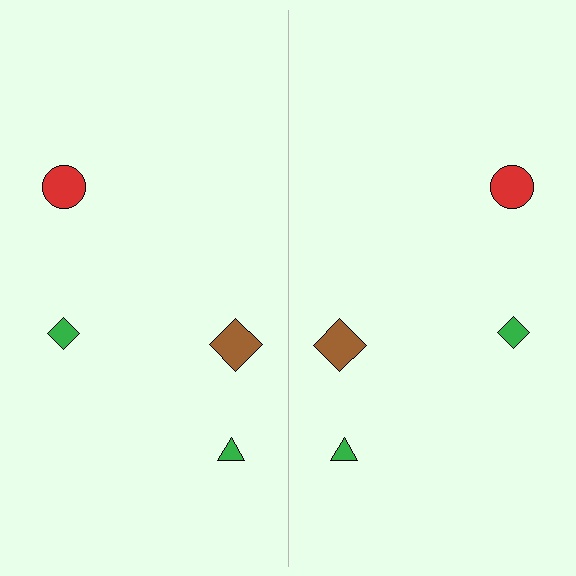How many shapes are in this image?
There are 8 shapes in this image.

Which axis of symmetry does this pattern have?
The pattern has a vertical axis of symmetry running through the center of the image.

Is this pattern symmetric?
Yes, this pattern has bilateral (reflection) symmetry.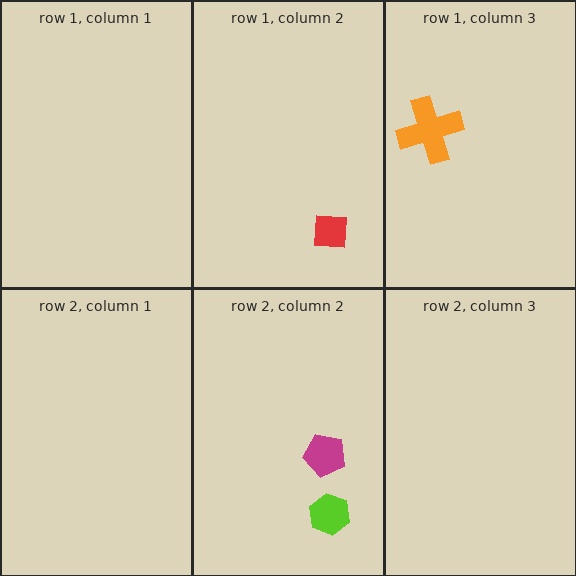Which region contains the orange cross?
The row 1, column 3 region.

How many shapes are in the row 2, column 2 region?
2.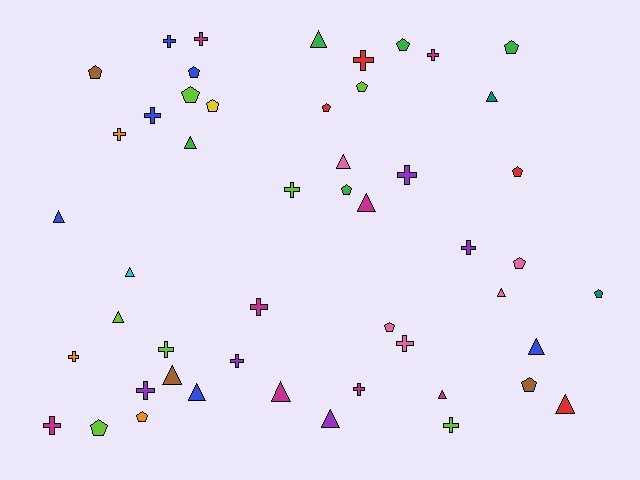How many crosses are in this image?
There are 18 crosses.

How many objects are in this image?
There are 50 objects.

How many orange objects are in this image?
There are 3 orange objects.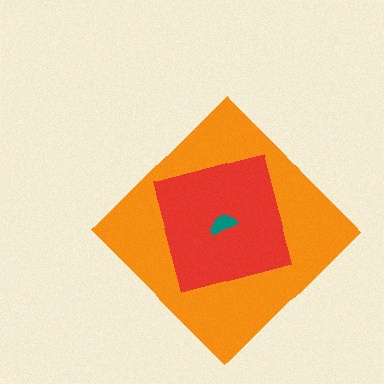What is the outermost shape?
The orange diamond.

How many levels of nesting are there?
3.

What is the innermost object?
The teal semicircle.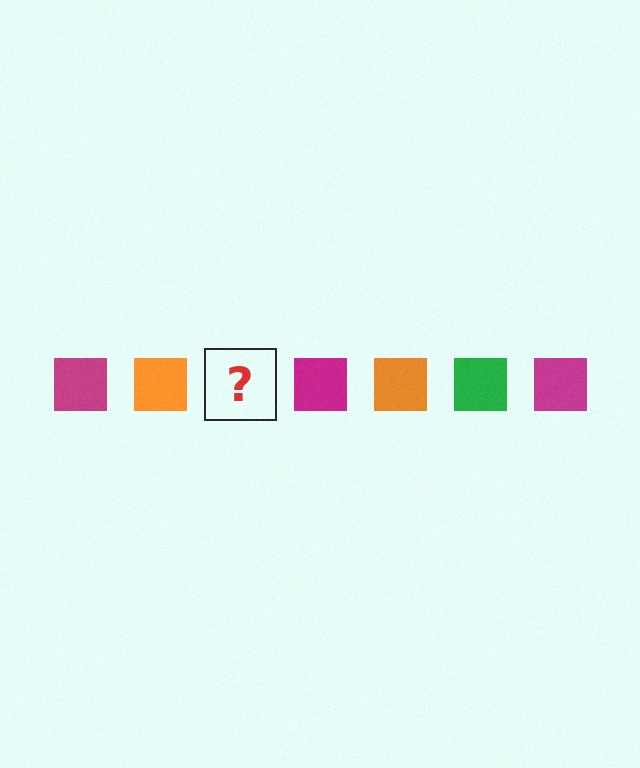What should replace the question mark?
The question mark should be replaced with a green square.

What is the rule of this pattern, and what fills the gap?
The rule is that the pattern cycles through magenta, orange, green squares. The gap should be filled with a green square.